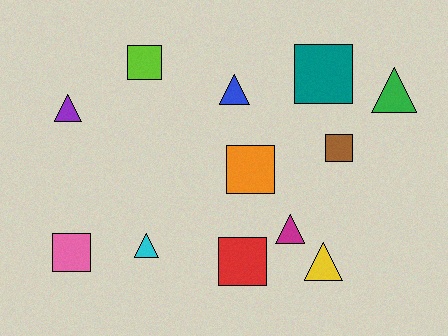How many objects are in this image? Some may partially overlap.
There are 12 objects.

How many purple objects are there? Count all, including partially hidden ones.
There is 1 purple object.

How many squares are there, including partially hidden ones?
There are 6 squares.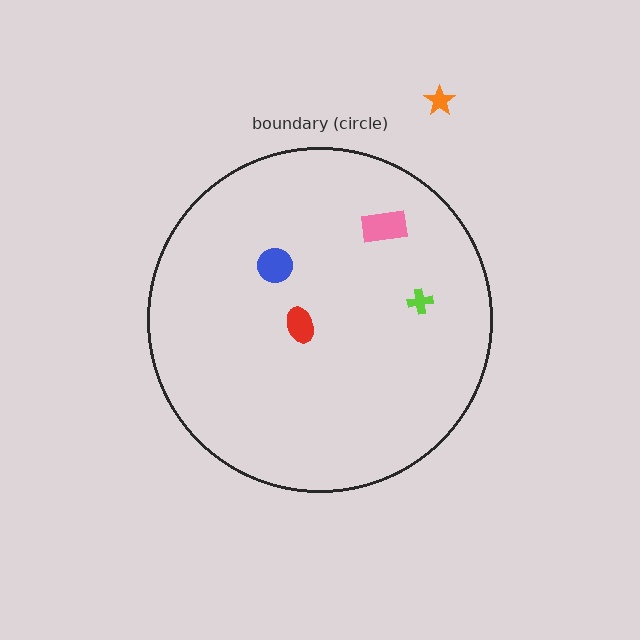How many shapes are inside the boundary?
4 inside, 1 outside.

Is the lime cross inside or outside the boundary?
Inside.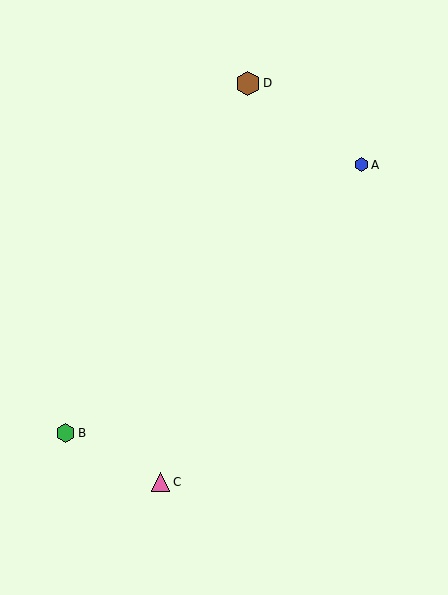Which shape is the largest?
The brown hexagon (labeled D) is the largest.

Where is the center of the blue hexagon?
The center of the blue hexagon is at (361, 165).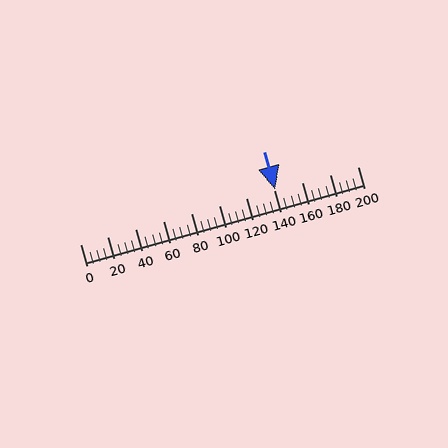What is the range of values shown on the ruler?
The ruler shows values from 0 to 200.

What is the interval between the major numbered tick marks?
The major tick marks are spaced 20 units apart.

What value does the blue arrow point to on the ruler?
The blue arrow points to approximately 140.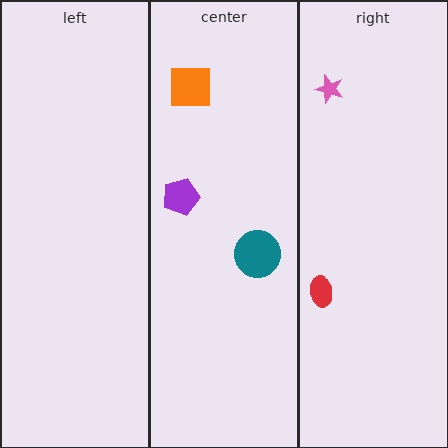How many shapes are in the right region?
2.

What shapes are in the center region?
The orange square, the teal circle, the purple pentagon.